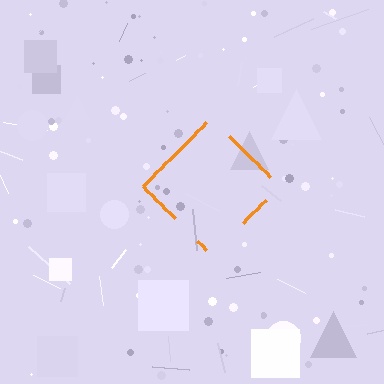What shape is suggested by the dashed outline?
The dashed outline suggests a diamond.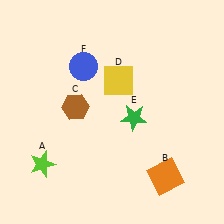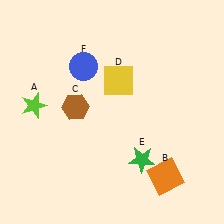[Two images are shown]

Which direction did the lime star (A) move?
The lime star (A) moved up.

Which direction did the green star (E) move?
The green star (E) moved down.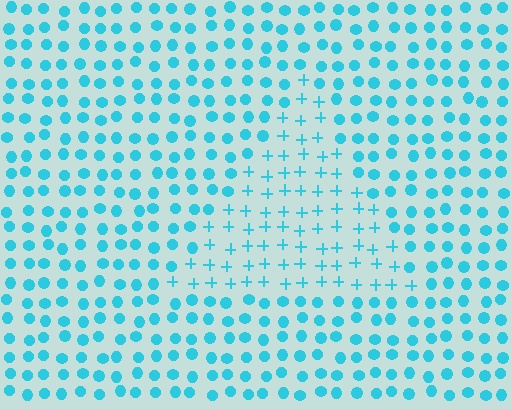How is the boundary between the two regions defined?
The boundary is defined by a change in element shape: plus signs inside vs. circles outside. All elements share the same color and spacing.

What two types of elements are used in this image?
The image uses plus signs inside the triangle region and circles outside it.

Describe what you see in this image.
The image is filled with small cyan elements arranged in a uniform grid. A triangle-shaped region contains plus signs, while the surrounding area contains circles. The boundary is defined purely by the change in element shape.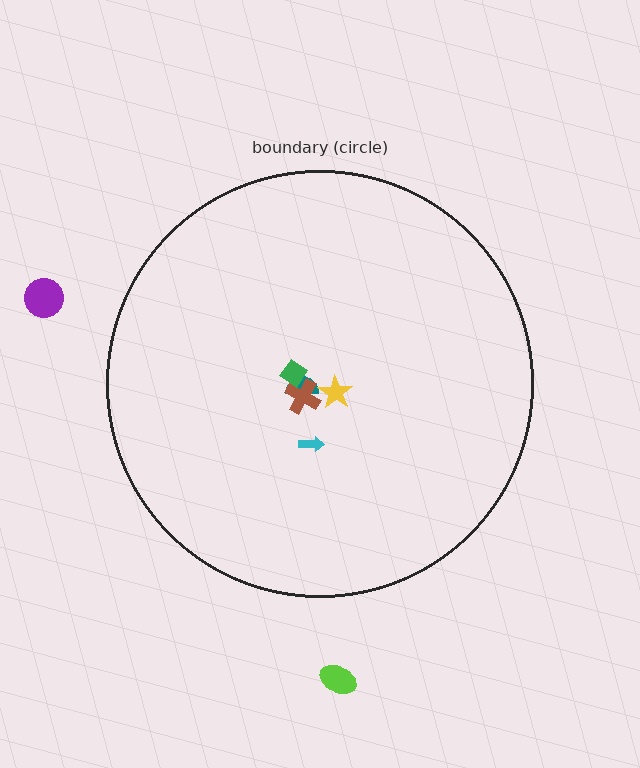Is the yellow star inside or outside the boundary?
Inside.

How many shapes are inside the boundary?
5 inside, 2 outside.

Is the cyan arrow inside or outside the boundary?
Inside.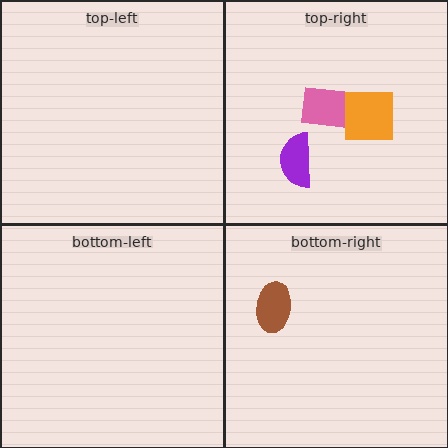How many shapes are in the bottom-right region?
1.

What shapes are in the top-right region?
The pink rectangle, the orange square, the purple semicircle.